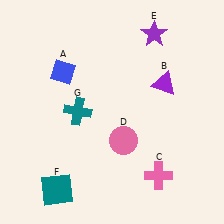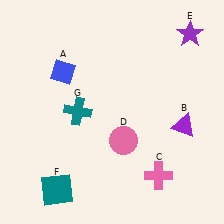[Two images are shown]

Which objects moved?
The objects that moved are: the purple triangle (B), the purple star (E).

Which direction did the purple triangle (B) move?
The purple triangle (B) moved down.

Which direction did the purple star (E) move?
The purple star (E) moved right.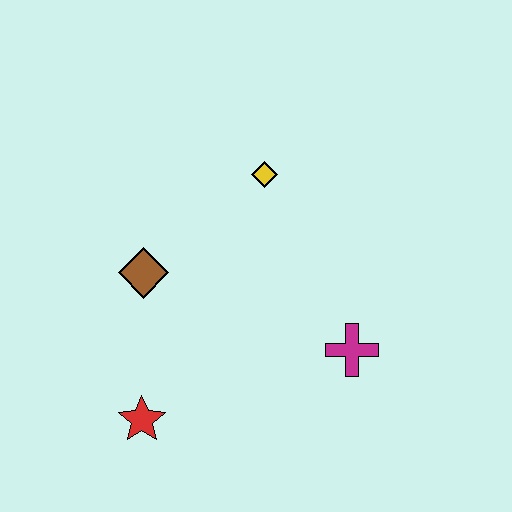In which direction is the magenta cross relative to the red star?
The magenta cross is to the right of the red star.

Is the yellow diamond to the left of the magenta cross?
Yes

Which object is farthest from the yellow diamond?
The red star is farthest from the yellow diamond.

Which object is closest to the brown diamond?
The red star is closest to the brown diamond.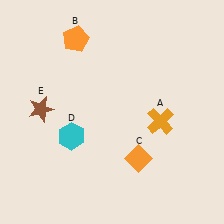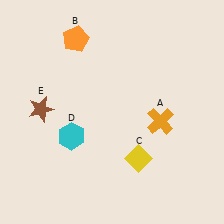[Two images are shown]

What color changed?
The diamond (C) changed from orange in Image 1 to yellow in Image 2.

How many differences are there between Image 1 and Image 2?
There is 1 difference between the two images.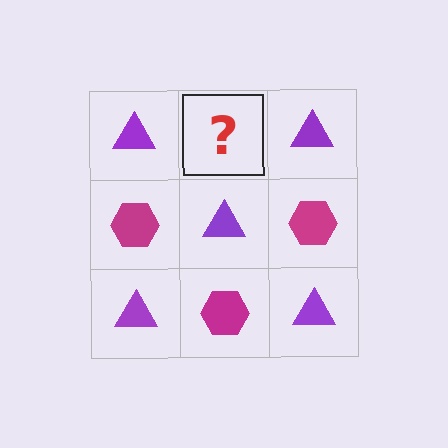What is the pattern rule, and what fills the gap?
The rule is that it alternates purple triangle and magenta hexagon in a checkerboard pattern. The gap should be filled with a magenta hexagon.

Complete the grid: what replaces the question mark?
The question mark should be replaced with a magenta hexagon.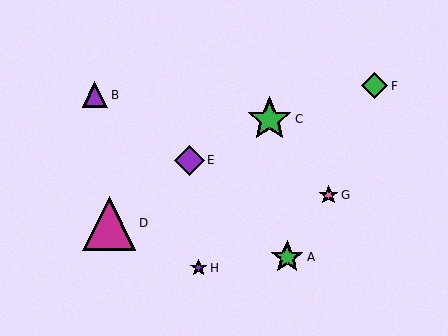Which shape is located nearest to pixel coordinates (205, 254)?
The purple star (labeled H) at (199, 268) is nearest to that location.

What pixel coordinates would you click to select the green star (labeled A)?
Click at (287, 257) to select the green star A.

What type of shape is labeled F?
Shape F is a green diamond.